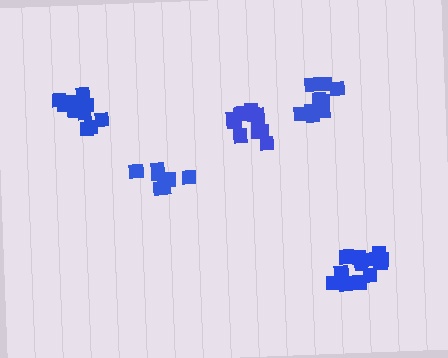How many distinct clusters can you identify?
There are 5 distinct clusters.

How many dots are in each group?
Group 1: 13 dots, Group 2: 12 dots, Group 3: 9 dots, Group 4: 10 dots, Group 5: 7 dots (51 total).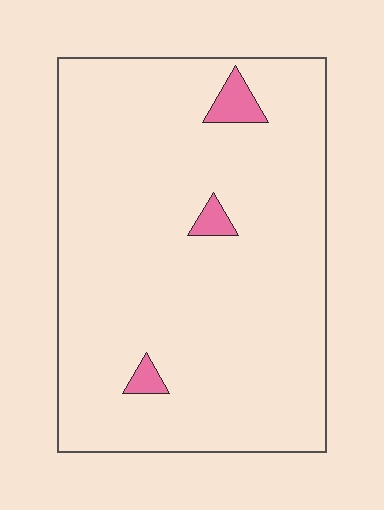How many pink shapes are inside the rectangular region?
3.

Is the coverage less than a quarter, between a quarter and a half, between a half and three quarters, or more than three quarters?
Less than a quarter.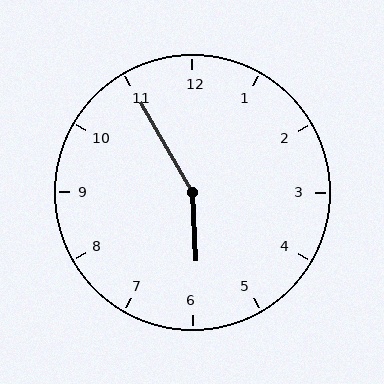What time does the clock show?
5:55.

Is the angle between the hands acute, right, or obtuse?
It is obtuse.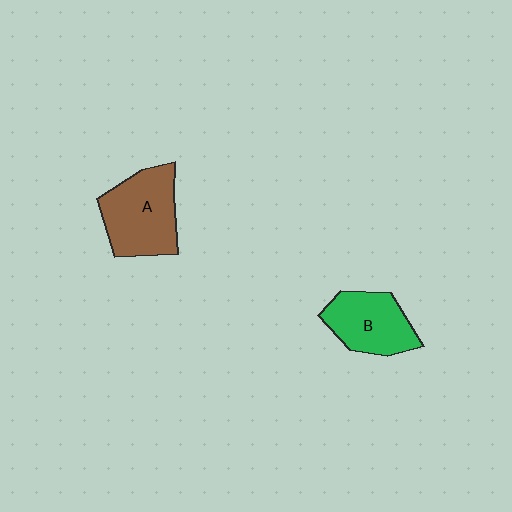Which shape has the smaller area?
Shape B (green).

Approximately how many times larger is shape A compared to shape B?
Approximately 1.2 times.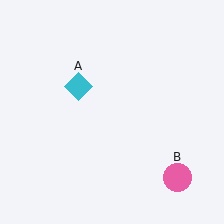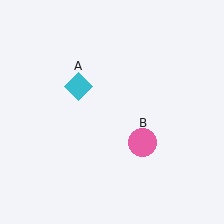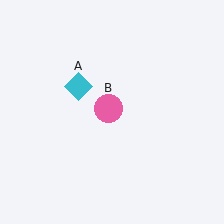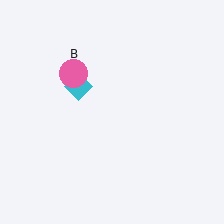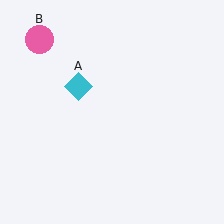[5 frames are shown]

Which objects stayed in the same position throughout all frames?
Cyan diamond (object A) remained stationary.